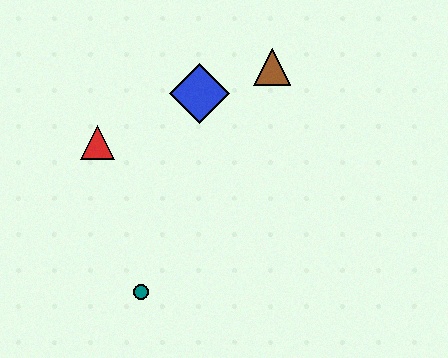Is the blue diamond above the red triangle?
Yes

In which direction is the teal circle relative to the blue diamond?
The teal circle is below the blue diamond.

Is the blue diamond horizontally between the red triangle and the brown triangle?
Yes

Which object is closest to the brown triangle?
The blue diamond is closest to the brown triangle.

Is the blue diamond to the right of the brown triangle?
No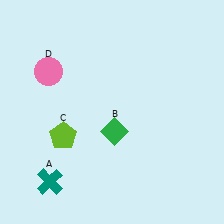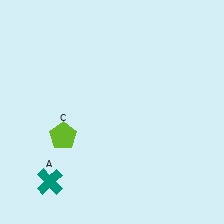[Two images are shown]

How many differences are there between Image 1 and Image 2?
There are 2 differences between the two images.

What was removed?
The pink circle (D), the green diamond (B) were removed in Image 2.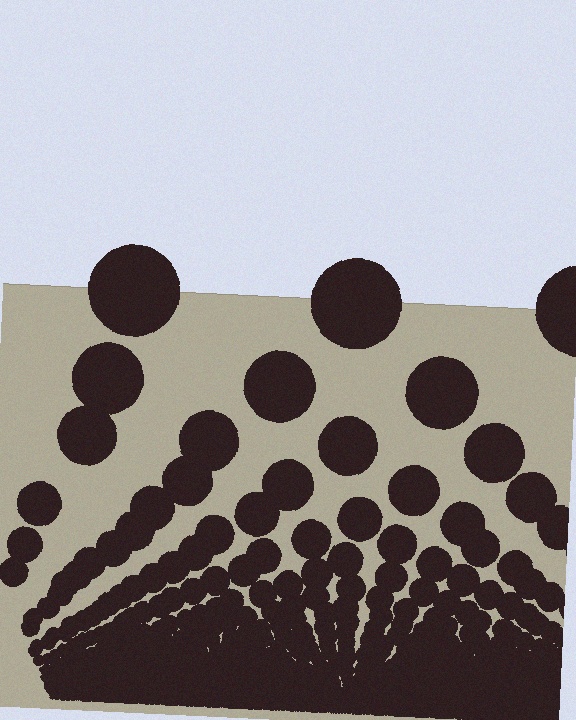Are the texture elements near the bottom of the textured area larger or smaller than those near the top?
Smaller. The gradient is inverted — elements near the bottom are smaller and denser.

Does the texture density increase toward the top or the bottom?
Density increases toward the bottom.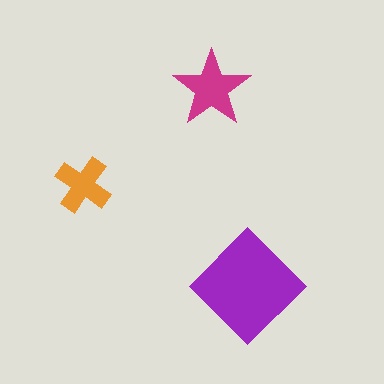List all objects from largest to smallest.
The purple diamond, the magenta star, the orange cross.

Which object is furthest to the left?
The orange cross is leftmost.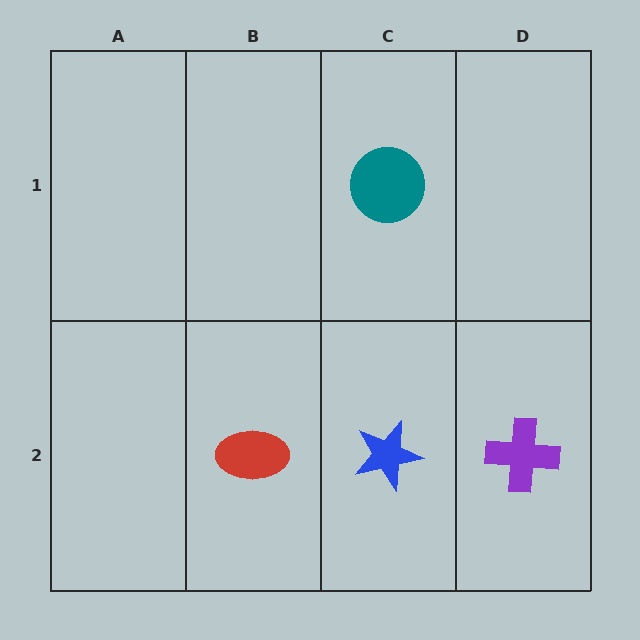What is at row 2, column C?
A blue star.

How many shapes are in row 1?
1 shape.